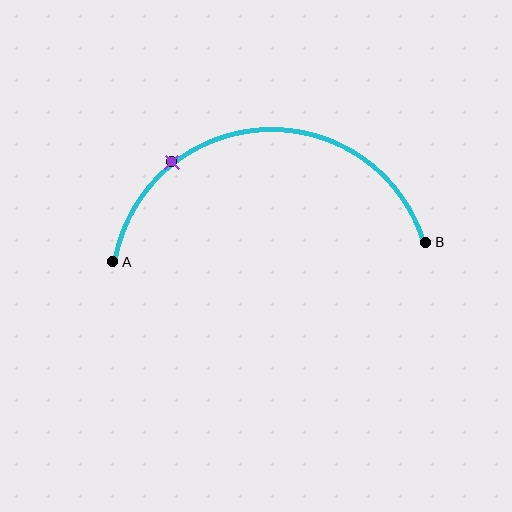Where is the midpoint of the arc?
The arc midpoint is the point on the curve farthest from the straight line joining A and B. It sits above that line.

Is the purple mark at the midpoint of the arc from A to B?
No. The purple mark lies on the arc but is closer to endpoint A. The arc midpoint would be at the point on the curve equidistant along the arc from both A and B.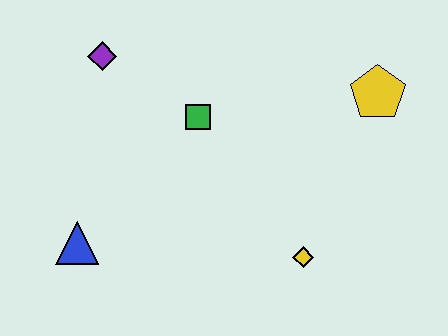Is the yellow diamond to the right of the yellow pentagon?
No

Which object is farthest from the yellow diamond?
The purple diamond is farthest from the yellow diamond.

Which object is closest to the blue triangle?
The green square is closest to the blue triangle.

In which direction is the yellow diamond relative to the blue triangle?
The yellow diamond is to the right of the blue triangle.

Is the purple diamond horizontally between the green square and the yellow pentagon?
No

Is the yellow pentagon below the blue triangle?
No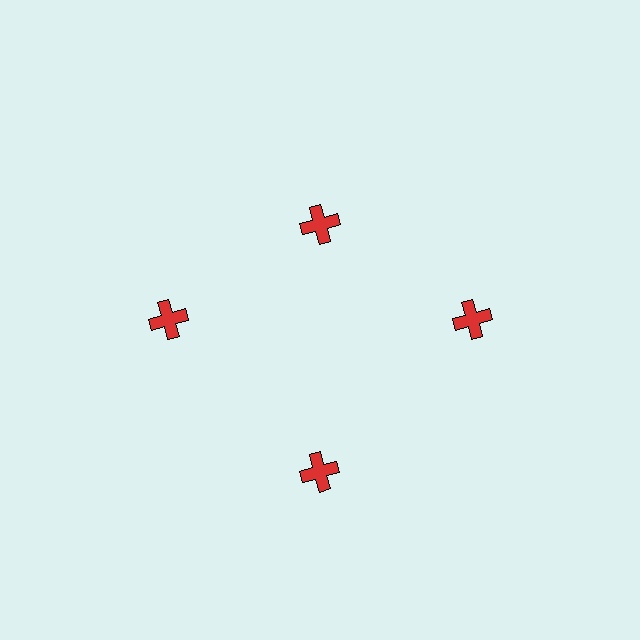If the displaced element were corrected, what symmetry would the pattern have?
It would have 4-fold rotational symmetry — the pattern would map onto itself every 90 degrees.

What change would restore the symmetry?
The symmetry would be restored by moving it outward, back onto the ring so that all 4 crosses sit at equal angles and equal distance from the center.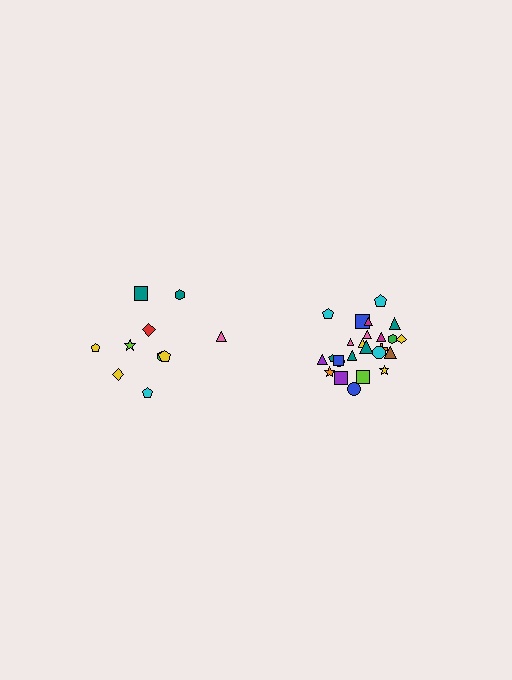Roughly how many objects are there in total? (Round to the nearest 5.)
Roughly 35 objects in total.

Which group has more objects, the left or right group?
The right group.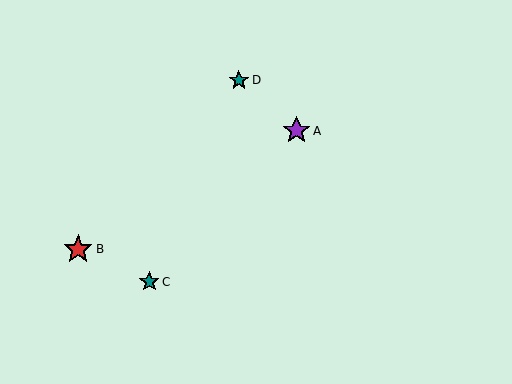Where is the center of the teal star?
The center of the teal star is at (239, 80).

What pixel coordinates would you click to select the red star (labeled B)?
Click at (78, 249) to select the red star B.